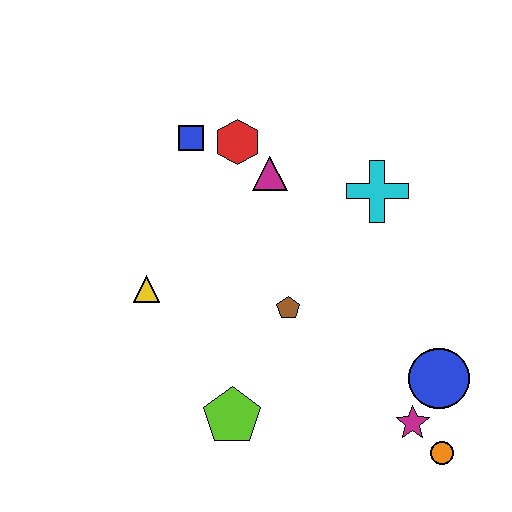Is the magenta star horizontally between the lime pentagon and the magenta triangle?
No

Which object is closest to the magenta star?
The orange circle is closest to the magenta star.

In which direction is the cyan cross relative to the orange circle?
The cyan cross is above the orange circle.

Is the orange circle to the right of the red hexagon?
Yes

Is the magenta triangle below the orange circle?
No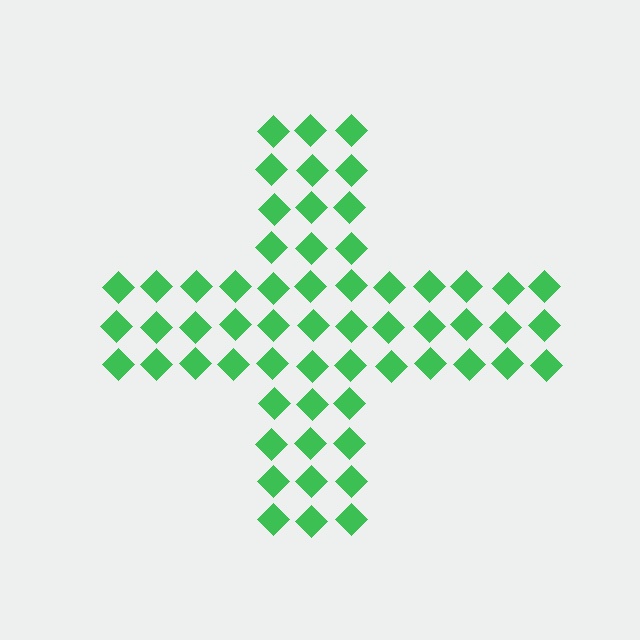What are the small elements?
The small elements are diamonds.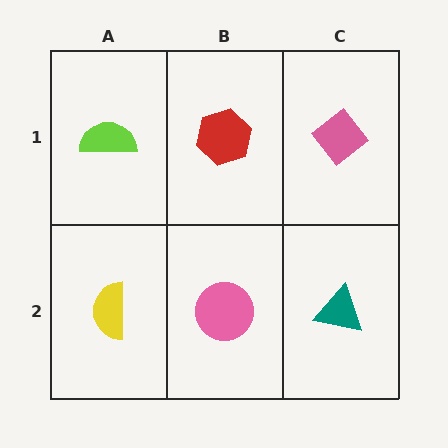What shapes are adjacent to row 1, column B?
A pink circle (row 2, column B), a lime semicircle (row 1, column A), a pink diamond (row 1, column C).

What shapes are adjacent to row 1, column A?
A yellow semicircle (row 2, column A), a red hexagon (row 1, column B).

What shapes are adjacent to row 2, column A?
A lime semicircle (row 1, column A), a pink circle (row 2, column B).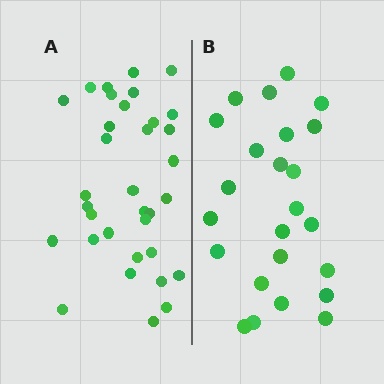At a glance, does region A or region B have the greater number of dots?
Region A (the left region) has more dots.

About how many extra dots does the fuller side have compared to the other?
Region A has roughly 10 or so more dots than region B.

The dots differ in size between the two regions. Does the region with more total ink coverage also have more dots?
No. Region B has more total ink coverage because its dots are larger, but region A actually contains more individual dots. Total area can be misleading — the number of items is what matters here.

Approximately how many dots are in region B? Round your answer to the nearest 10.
About 20 dots. (The exact count is 24, which rounds to 20.)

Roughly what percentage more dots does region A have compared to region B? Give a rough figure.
About 40% more.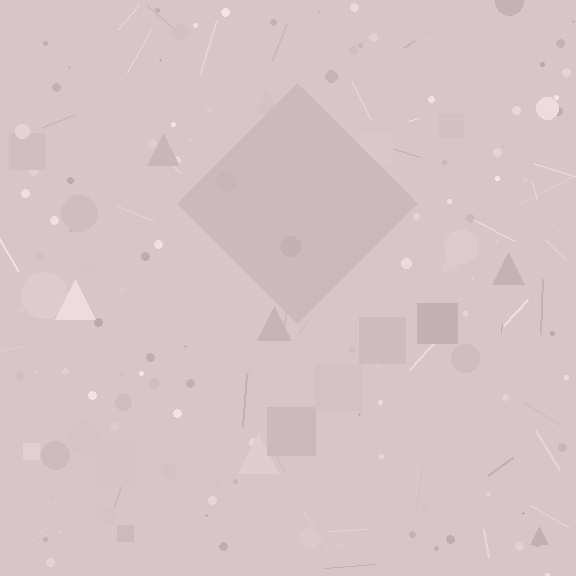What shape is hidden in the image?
A diamond is hidden in the image.